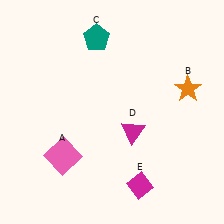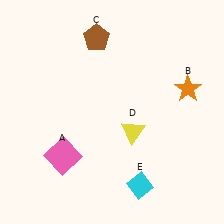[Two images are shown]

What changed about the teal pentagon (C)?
In Image 1, C is teal. In Image 2, it changed to brown.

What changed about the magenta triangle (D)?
In Image 1, D is magenta. In Image 2, it changed to yellow.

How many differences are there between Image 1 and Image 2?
There are 3 differences between the two images.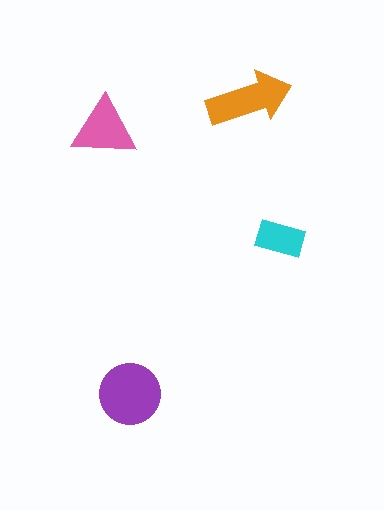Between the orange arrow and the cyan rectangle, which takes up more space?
The orange arrow.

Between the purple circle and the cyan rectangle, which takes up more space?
The purple circle.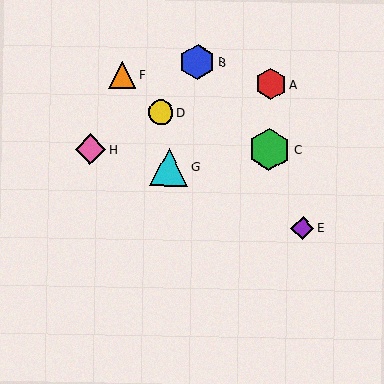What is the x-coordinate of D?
Object D is at x≈161.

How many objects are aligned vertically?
2 objects (A, C) are aligned vertically.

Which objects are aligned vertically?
Objects A, C are aligned vertically.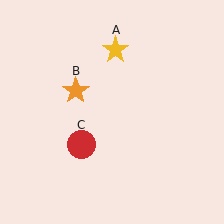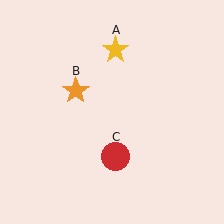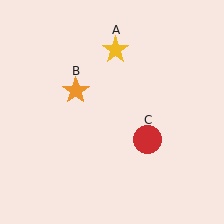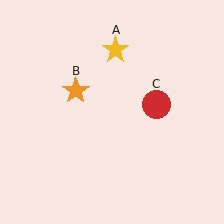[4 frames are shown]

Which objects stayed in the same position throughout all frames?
Yellow star (object A) and orange star (object B) remained stationary.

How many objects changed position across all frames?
1 object changed position: red circle (object C).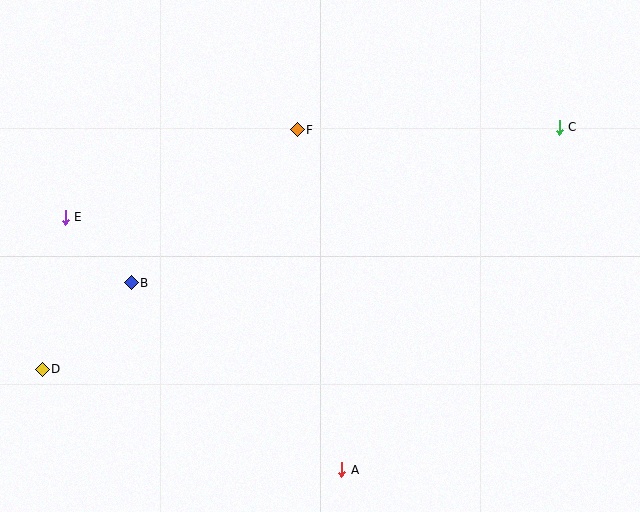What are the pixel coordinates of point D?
Point D is at (42, 369).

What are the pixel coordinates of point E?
Point E is at (65, 217).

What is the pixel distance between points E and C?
The distance between E and C is 502 pixels.